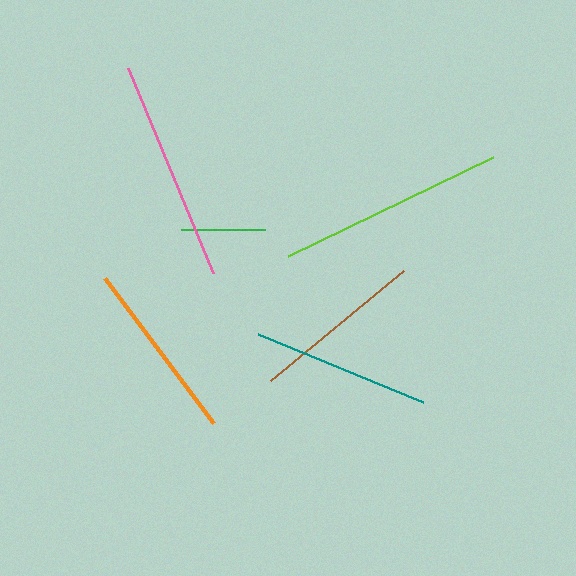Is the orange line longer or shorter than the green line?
The orange line is longer than the green line.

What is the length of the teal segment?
The teal segment is approximately 179 pixels long.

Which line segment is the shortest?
The green line is the shortest at approximately 84 pixels.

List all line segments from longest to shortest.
From longest to shortest: lime, pink, orange, teal, brown, green.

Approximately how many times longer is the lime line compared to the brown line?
The lime line is approximately 1.3 times the length of the brown line.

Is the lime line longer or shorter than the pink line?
The lime line is longer than the pink line.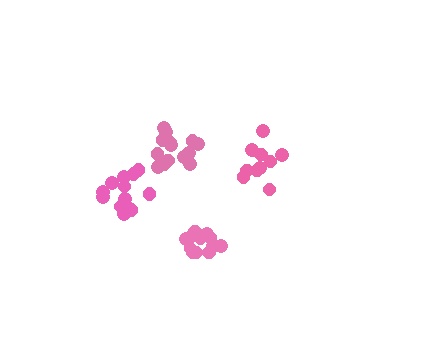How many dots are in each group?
Group 1: 15 dots, Group 2: 10 dots, Group 3: 13 dots, Group 4: 13 dots (51 total).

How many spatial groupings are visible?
There are 4 spatial groupings.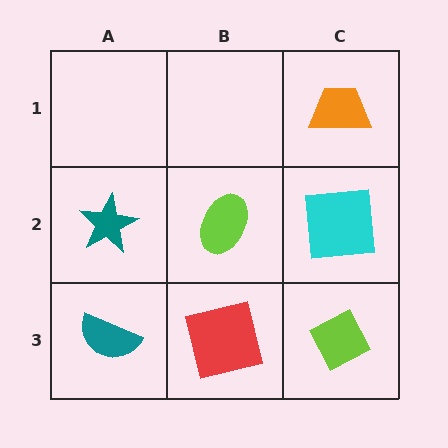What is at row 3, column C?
A lime diamond.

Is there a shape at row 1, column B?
No, that cell is empty.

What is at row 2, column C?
A cyan square.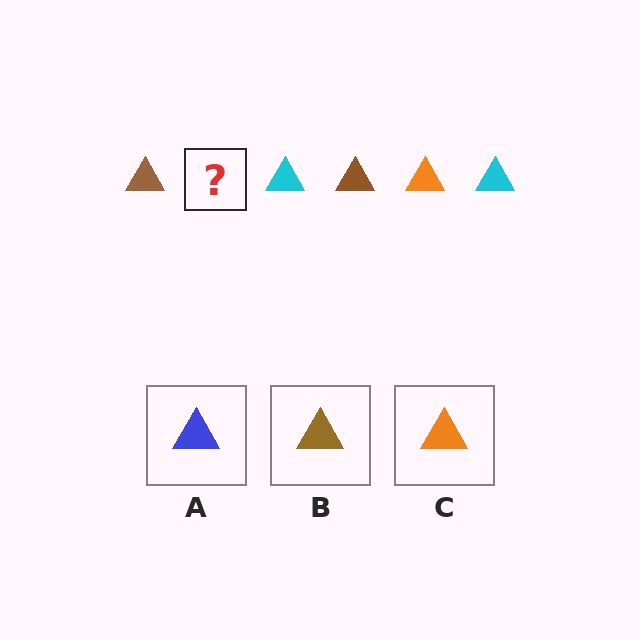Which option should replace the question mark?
Option C.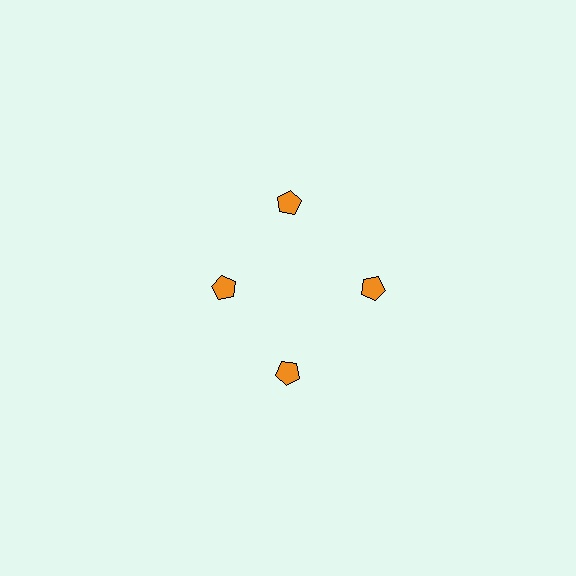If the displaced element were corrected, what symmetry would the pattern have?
It would have 4-fold rotational symmetry — the pattern would map onto itself every 90 degrees.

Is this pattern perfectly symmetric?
No. The 4 orange pentagons are arranged in a ring, but one element near the 9 o'clock position is pulled inward toward the center, breaking the 4-fold rotational symmetry.